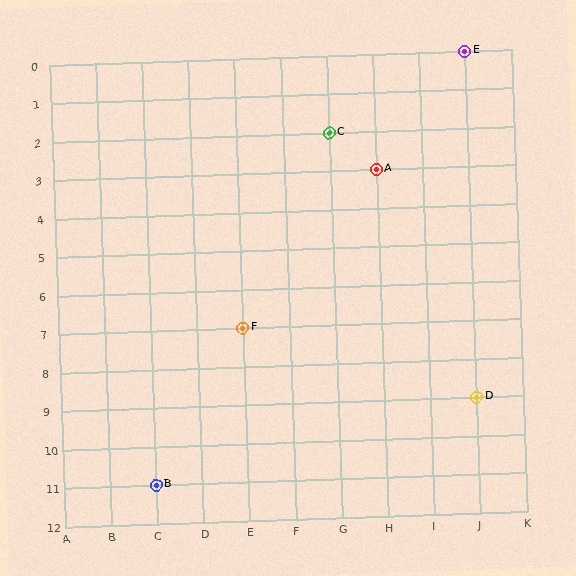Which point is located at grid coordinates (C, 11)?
Point B is at (C, 11).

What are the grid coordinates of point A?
Point A is at grid coordinates (H, 3).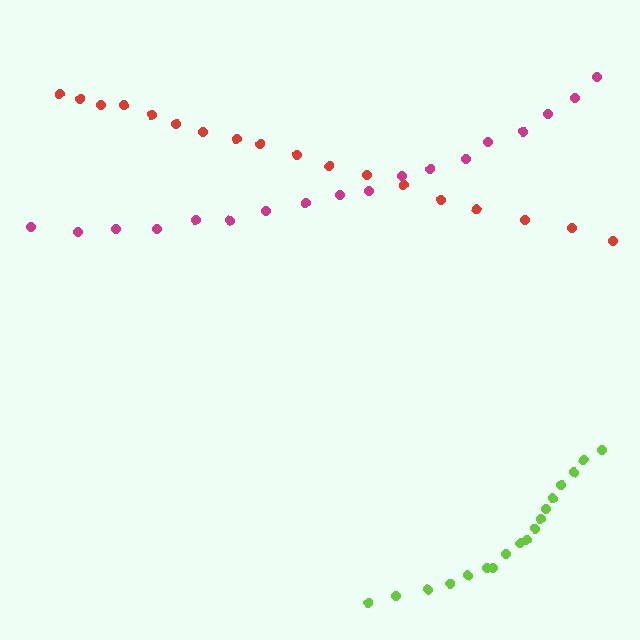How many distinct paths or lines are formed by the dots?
There are 3 distinct paths.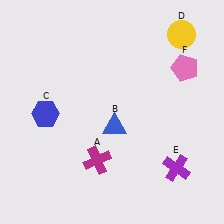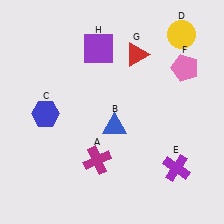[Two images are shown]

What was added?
A red triangle (G), a purple square (H) were added in Image 2.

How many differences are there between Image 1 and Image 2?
There are 2 differences between the two images.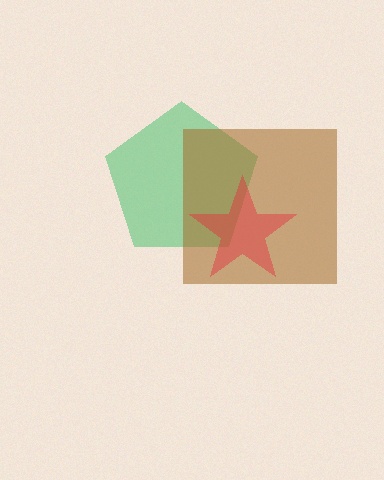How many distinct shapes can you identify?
There are 3 distinct shapes: a green pentagon, a brown square, a red star.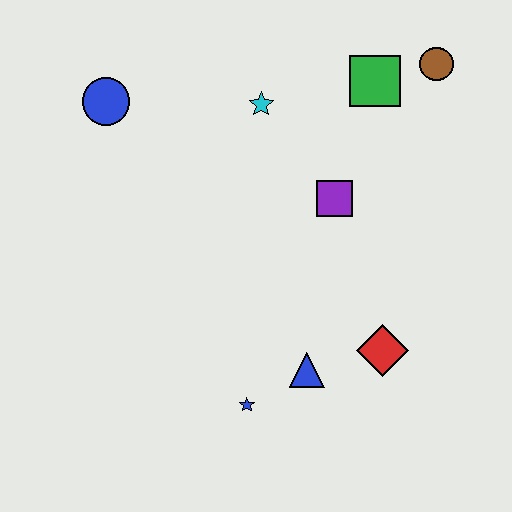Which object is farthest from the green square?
The blue star is farthest from the green square.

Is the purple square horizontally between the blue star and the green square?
Yes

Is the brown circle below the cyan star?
No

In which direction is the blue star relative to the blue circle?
The blue star is below the blue circle.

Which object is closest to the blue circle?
The cyan star is closest to the blue circle.